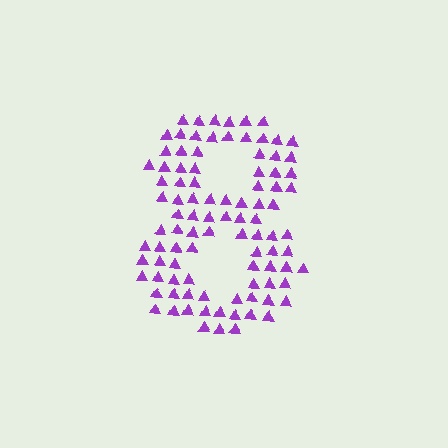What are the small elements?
The small elements are triangles.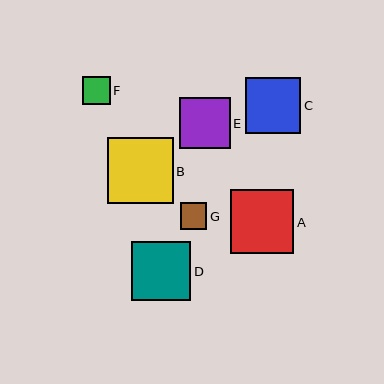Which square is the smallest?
Square G is the smallest with a size of approximately 27 pixels.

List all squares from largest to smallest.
From largest to smallest: B, A, D, C, E, F, G.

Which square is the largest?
Square B is the largest with a size of approximately 66 pixels.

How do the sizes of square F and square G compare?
Square F and square G are approximately the same size.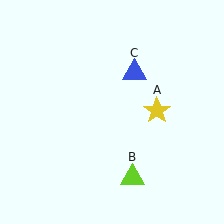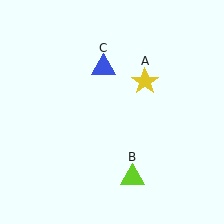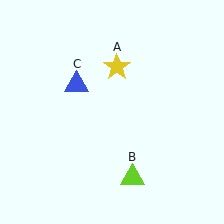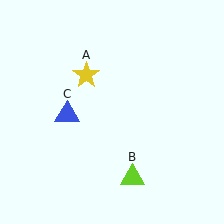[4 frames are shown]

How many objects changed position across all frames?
2 objects changed position: yellow star (object A), blue triangle (object C).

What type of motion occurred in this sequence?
The yellow star (object A), blue triangle (object C) rotated counterclockwise around the center of the scene.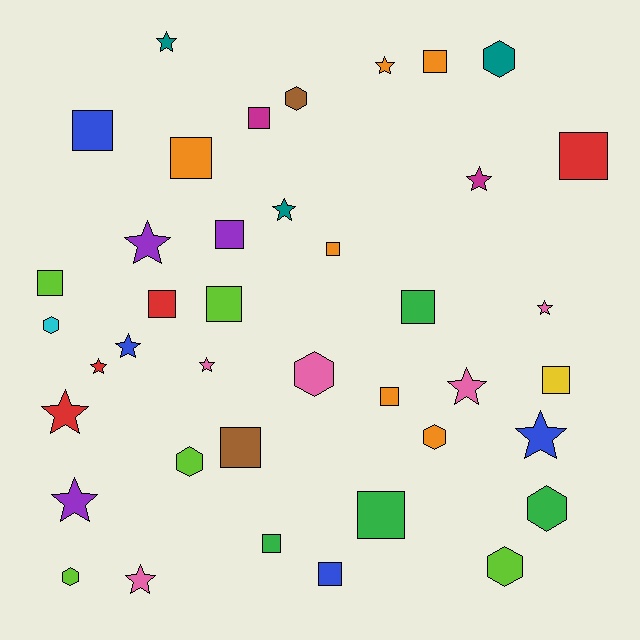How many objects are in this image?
There are 40 objects.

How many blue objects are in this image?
There are 4 blue objects.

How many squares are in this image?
There are 17 squares.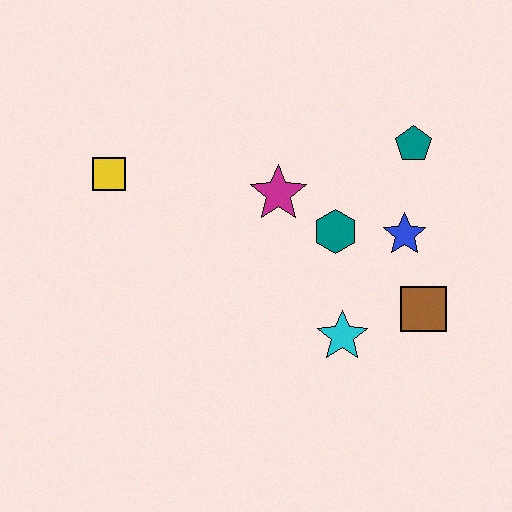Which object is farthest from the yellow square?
The brown square is farthest from the yellow square.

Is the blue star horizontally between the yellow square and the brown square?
Yes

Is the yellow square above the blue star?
Yes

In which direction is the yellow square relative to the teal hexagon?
The yellow square is to the left of the teal hexagon.